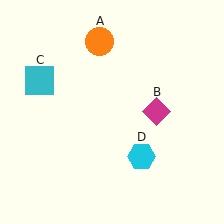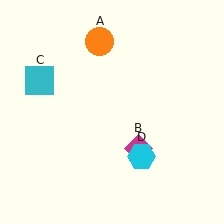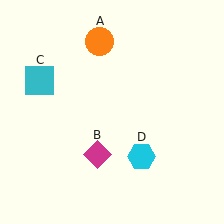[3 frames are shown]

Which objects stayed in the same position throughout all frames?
Orange circle (object A) and cyan square (object C) and cyan hexagon (object D) remained stationary.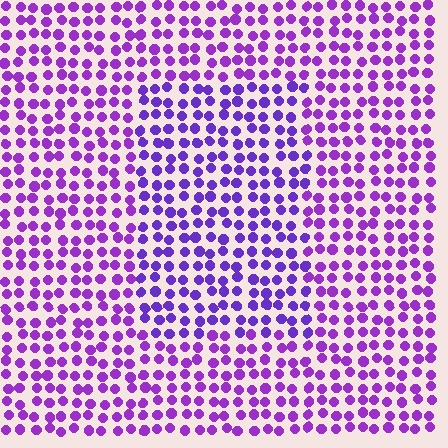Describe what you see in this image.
The image is filled with small purple elements in a uniform arrangement. A rectangle-shaped region is visible where the elements are tinted to a slightly different hue, forming a subtle color boundary.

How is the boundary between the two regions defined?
The boundary is defined purely by a slight shift in hue (about 20 degrees). Spacing, size, and orientation are identical on both sides.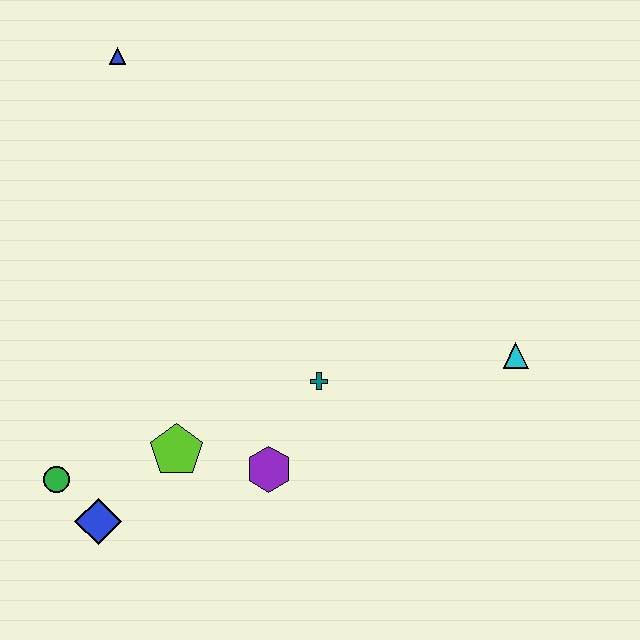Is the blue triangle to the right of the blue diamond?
Yes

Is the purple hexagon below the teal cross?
Yes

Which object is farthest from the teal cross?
The blue triangle is farthest from the teal cross.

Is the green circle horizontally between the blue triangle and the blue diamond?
No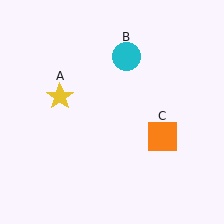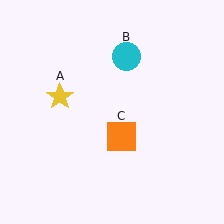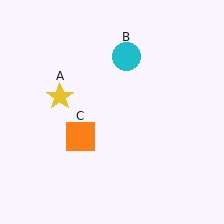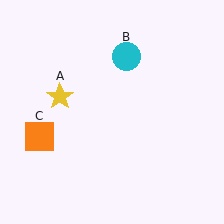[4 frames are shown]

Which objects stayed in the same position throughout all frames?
Yellow star (object A) and cyan circle (object B) remained stationary.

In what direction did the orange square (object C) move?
The orange square (object C) moved left.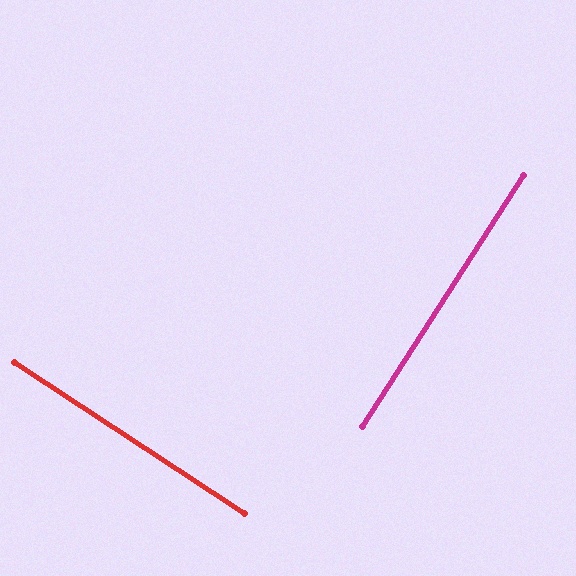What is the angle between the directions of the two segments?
Approximately 89 degrees.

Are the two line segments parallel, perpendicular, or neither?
Perpendicular — they meet at approximately 89°.